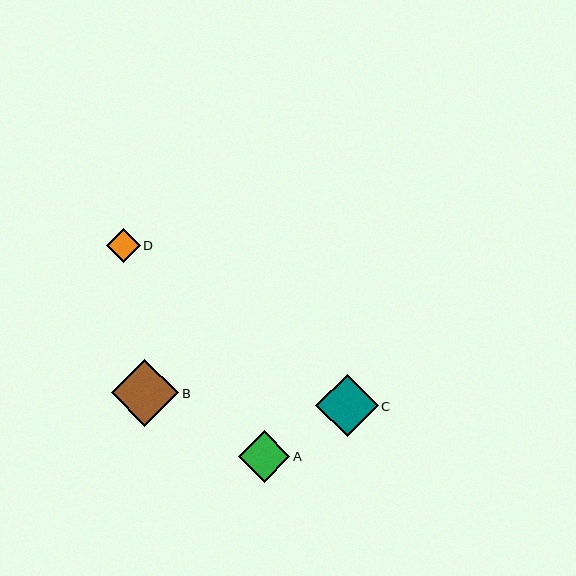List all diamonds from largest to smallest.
From largest to smallest: B, C, A, D.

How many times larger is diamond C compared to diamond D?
Diamond C is approximately 1.8 times the size of diamond D.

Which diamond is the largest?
Diamond B is the largest with a size of approximately 67 pixels.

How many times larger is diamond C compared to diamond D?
Diamond C is approximately 1.8 times the size of diamond D.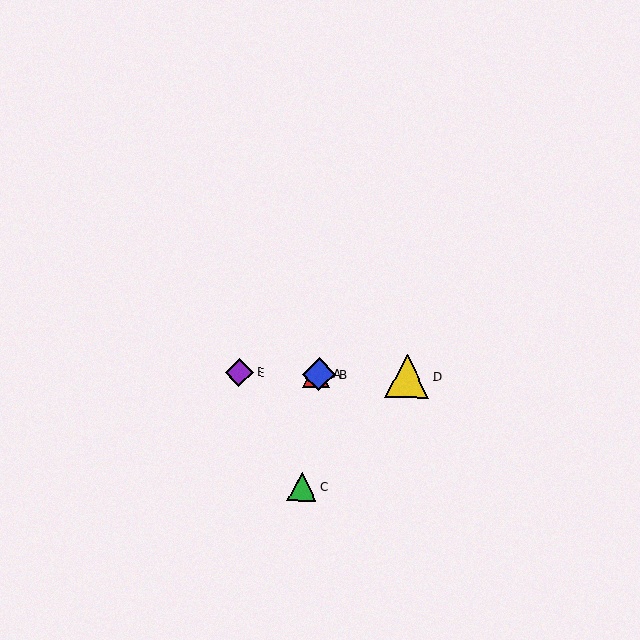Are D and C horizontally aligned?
No, D is at y≈376 and C is at y≈486.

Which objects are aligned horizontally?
Objects A, B, D, E are aligned horizontally.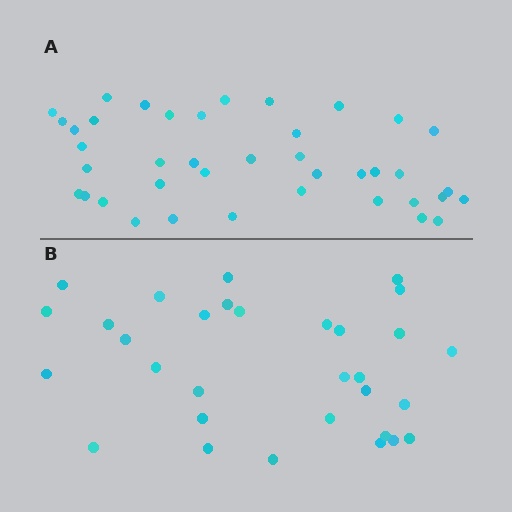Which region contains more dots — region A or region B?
Region A (the top region) has more dots.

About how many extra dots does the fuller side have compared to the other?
Region A has roughly 8 or so more dots than region B.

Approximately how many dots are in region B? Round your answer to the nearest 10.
About 30 dots. (The exact count is 31, which rounds to 30.)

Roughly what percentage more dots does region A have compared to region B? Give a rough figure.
About 30% more.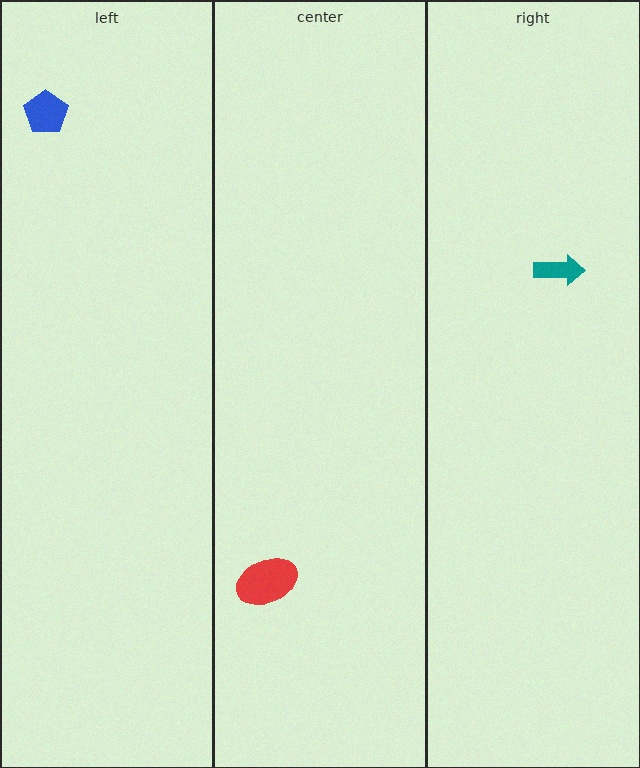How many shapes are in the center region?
1.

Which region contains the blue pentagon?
The left region.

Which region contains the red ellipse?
The center region.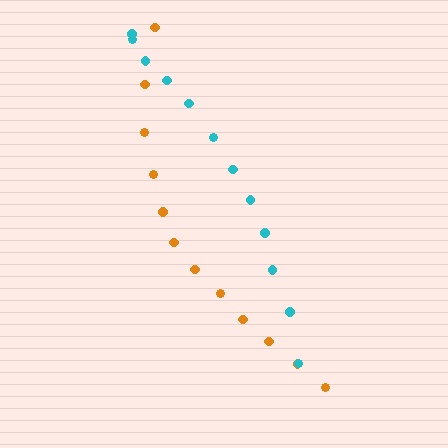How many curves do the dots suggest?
There are 2 distinct paths.